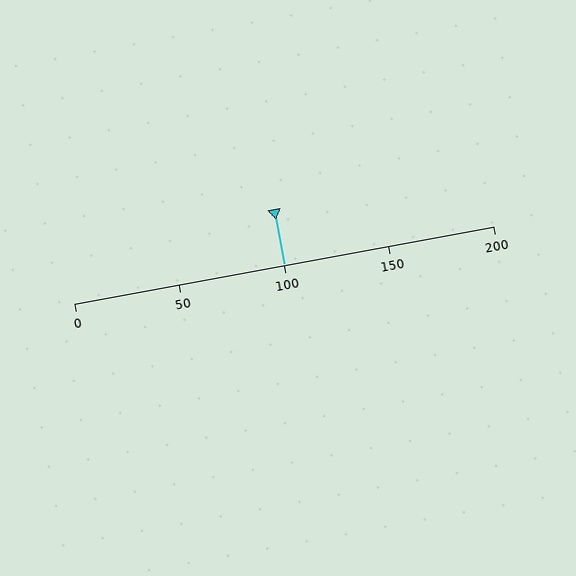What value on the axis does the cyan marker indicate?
The marker indicates approximately 100.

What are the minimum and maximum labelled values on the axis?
The axis runs from 0 to 200.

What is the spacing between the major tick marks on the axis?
The major ticks are spaced 50 apart.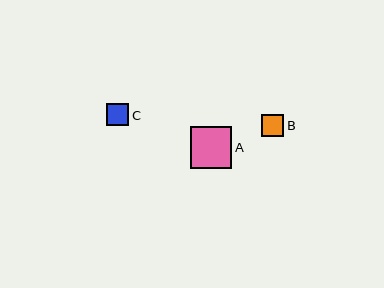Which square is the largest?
Square A is the largest with a size of approximately 42 pixels.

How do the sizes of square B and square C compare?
Square B and square C are approximately the same size.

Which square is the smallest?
Square C is the smallest with a size of approximately 22 pixels.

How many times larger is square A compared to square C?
Square A is approximately 1.9 times the size of square C.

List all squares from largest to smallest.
From largest to smallest: A, B, C.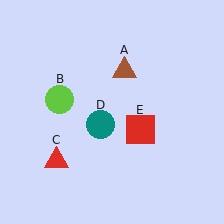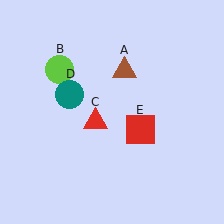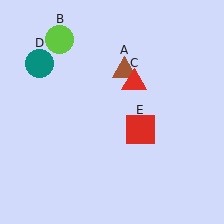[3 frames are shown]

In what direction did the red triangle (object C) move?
The red triangle (object C) moved up and to the right.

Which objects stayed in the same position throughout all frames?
Brown triangle (object A) and red square (object E) remained stationary.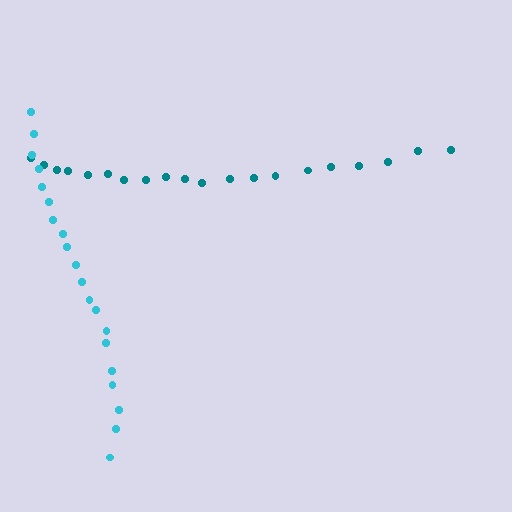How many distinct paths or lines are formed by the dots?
There are 2 distinct paths.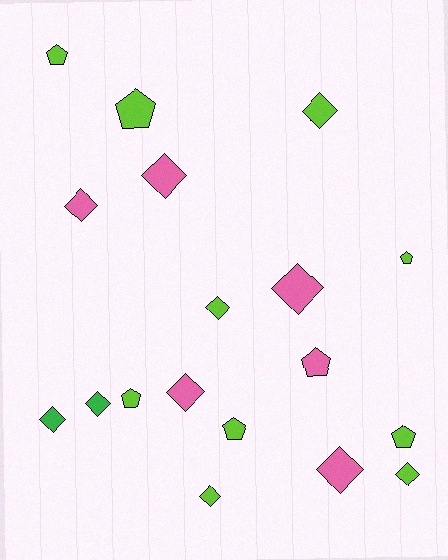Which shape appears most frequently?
Diamond, with 11 objects.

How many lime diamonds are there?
There are 4 lime diamonds.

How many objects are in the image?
There are 18 objects.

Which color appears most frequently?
Lime, with 10 objects.